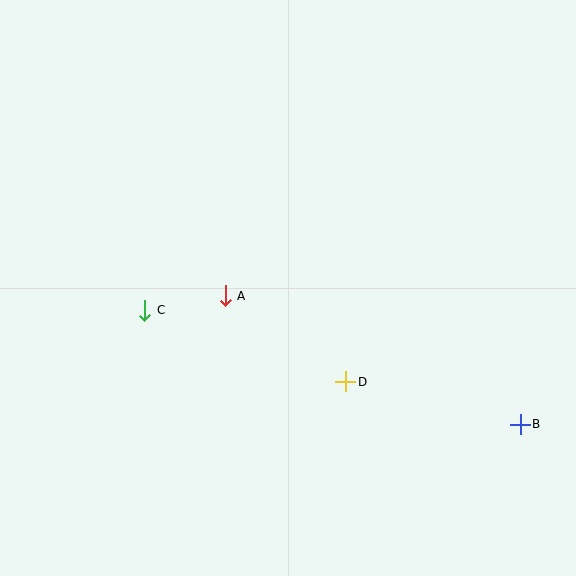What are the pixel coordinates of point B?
Point B is at (520, 424).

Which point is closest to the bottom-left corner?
Point C is closest to the bottom-left corner.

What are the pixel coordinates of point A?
Point A is at (225, 296).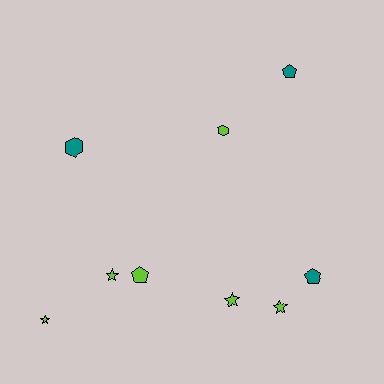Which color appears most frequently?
Lime, with 6 objects.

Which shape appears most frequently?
Star, with 4 objects.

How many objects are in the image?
There are 9 objects.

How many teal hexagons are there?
There is 1 teal hexagon.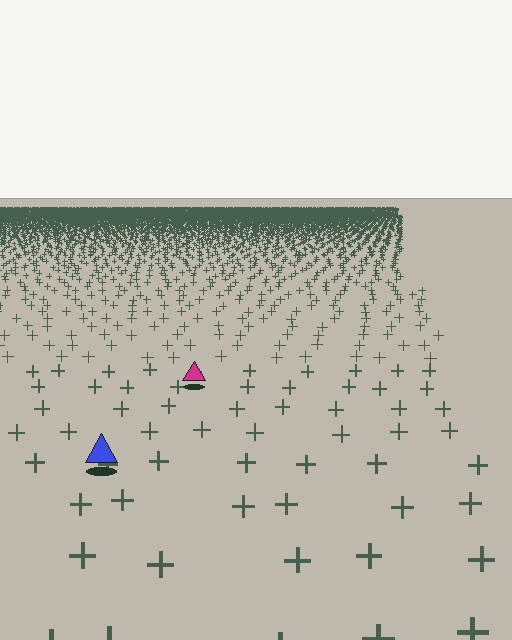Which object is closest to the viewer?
The blue triangle is closest. The texture marks near it are larger and more spread out.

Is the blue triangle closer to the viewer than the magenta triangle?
Yes. The blue triangle is closer — you can tell from the texture gradient: the ground texture is coarser near it.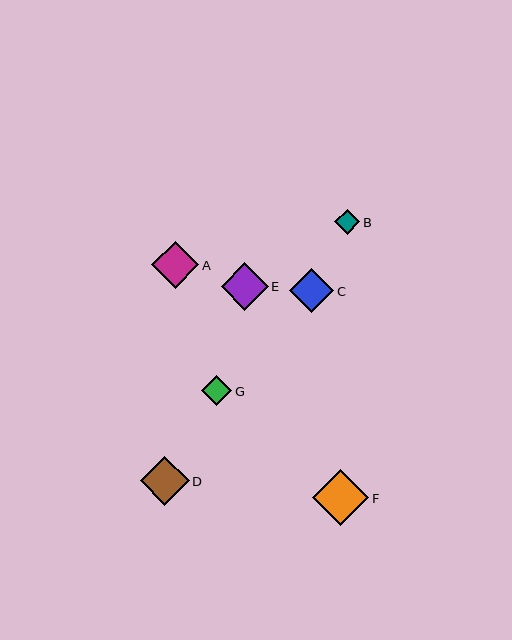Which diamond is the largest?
Diamond F is the largest with a size of approximately 56 pixels.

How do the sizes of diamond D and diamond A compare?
Diamond D and diamond A are approximately the same size.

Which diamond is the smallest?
Diamond B is the smallest with a size of approximately 25 pixels.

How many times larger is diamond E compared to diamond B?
Diamond E is approximately 1.9 times the size of diamond B.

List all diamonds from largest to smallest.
From largest to smallest: F, D, A, E, C, G, B.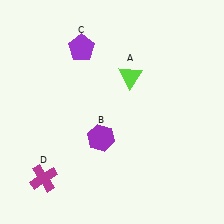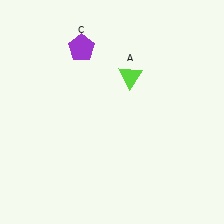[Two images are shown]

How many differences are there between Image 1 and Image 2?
There are 2 differences between the two images.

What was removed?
The purple hexagon (B), the magenta cross (D) were removed in Image 2.